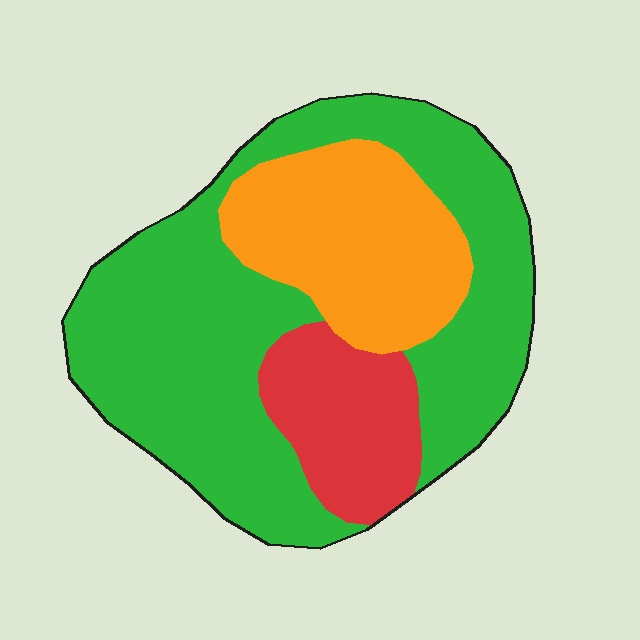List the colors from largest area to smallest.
From largest to smallest: green, orange, red.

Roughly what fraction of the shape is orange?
Orange takes up about one quarter (1/4) of the shape.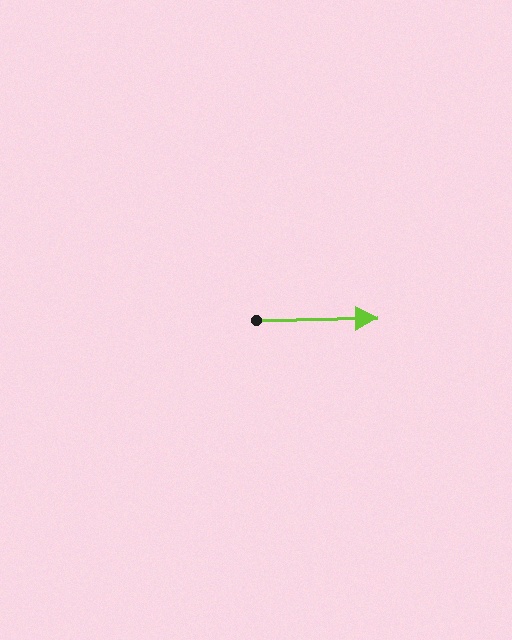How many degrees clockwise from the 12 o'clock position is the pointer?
Approximately 89 degrees.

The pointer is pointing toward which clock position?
Roughly 3 o'clock.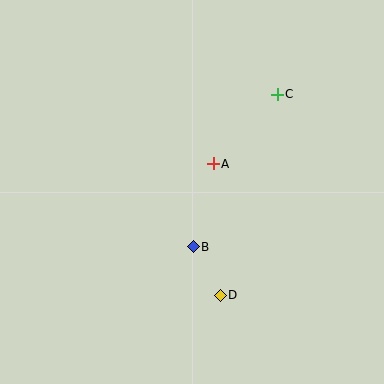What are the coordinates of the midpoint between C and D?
The midpoint between C and D is at (249, 195).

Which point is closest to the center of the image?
Point A at (213, 164) is closest to the center.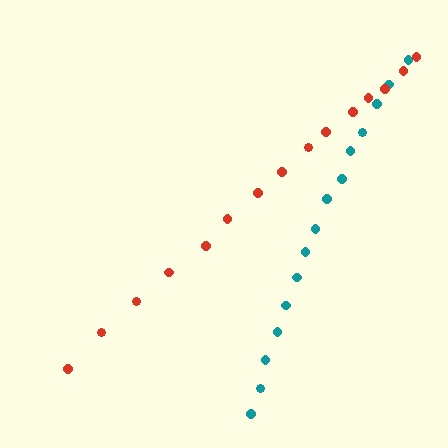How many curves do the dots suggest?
There are 2 distinct paths.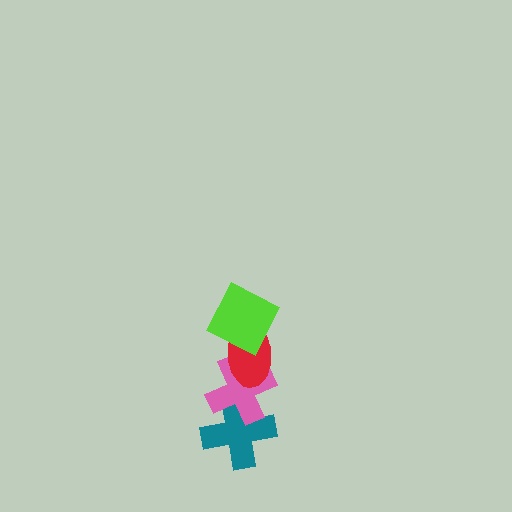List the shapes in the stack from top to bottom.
From top to bottom: the lime square, the red ellipse, the pink cross, the teal cross.